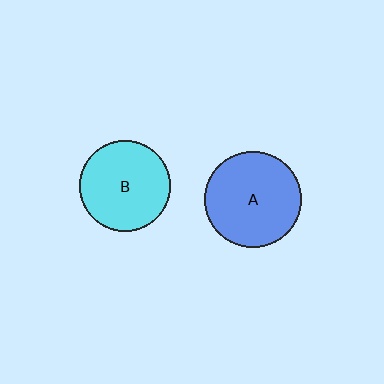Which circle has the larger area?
Circle A (blue).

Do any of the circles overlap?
No, none of the circles overlap.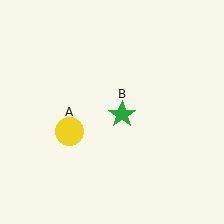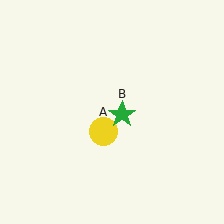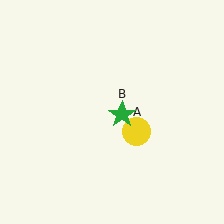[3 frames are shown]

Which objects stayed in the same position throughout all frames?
Green star (object B) remained stationary.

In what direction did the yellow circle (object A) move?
The yellow circle (object A) moved right.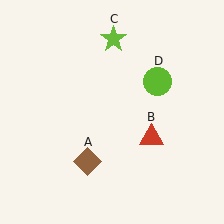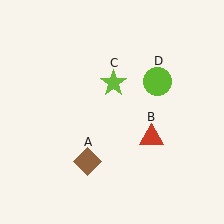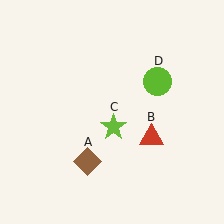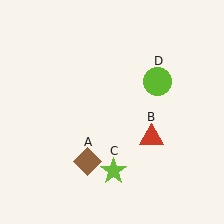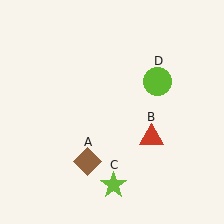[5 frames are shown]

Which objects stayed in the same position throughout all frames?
Brown diamond (object A) and red triangle (object B) and lime circle (object D) remained stationary.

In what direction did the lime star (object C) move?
The lime star (object C) moved down.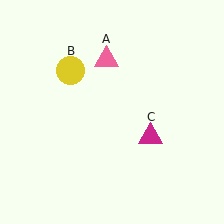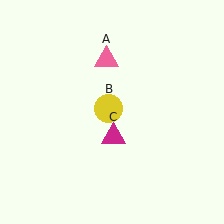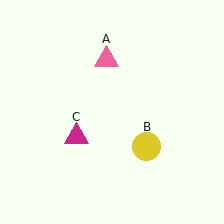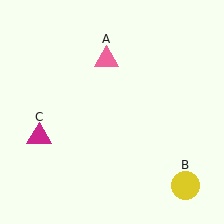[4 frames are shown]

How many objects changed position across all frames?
2 objects changed position: yellow circle (object B), magenta triangle (object C).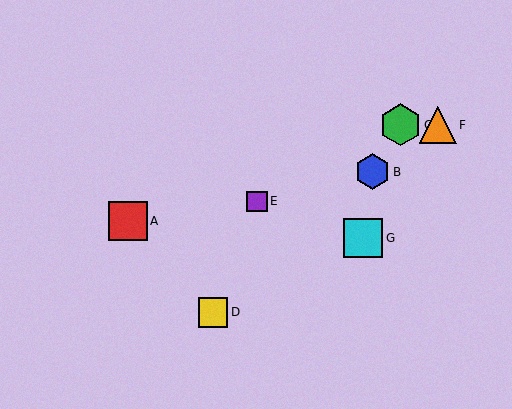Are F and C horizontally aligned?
Yes, both are at y≈125.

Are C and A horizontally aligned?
No, C is at y≈125 and A is at y≈221.